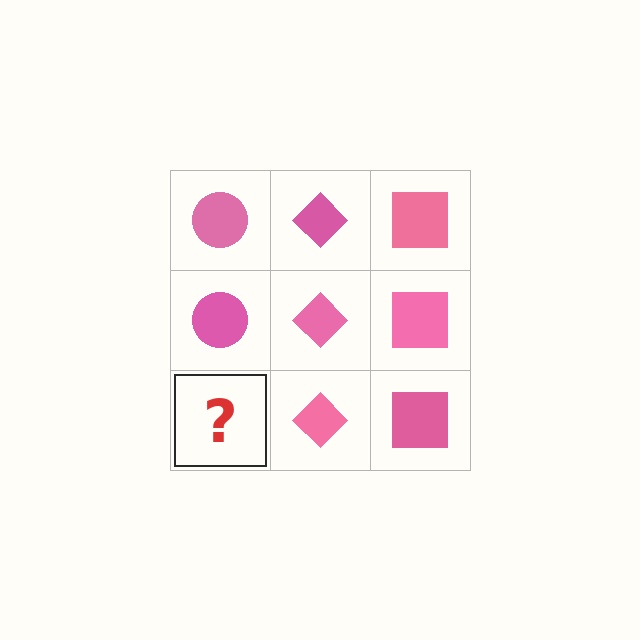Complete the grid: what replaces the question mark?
The question mark should be replaced with a pink circle.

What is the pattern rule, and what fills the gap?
The rule is that each column has a consistent shape. The gap should be filled with a pink circle.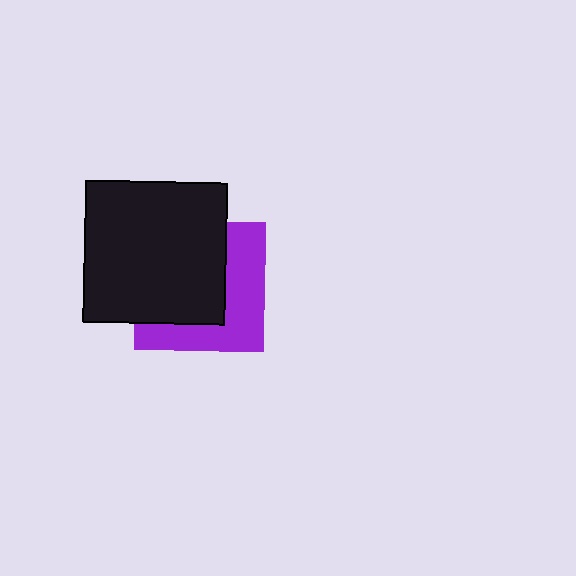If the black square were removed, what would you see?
You would see the complete purple square.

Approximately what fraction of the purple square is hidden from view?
Roughly 55% of the purple square is hidden behind the black square.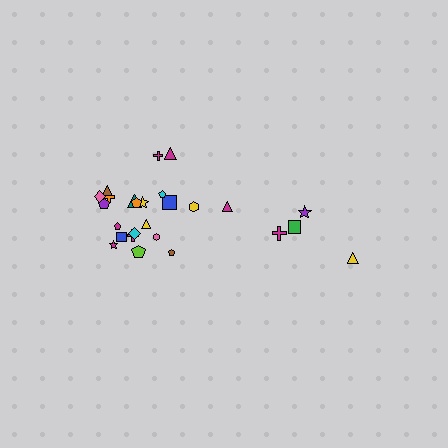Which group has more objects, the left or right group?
The left group.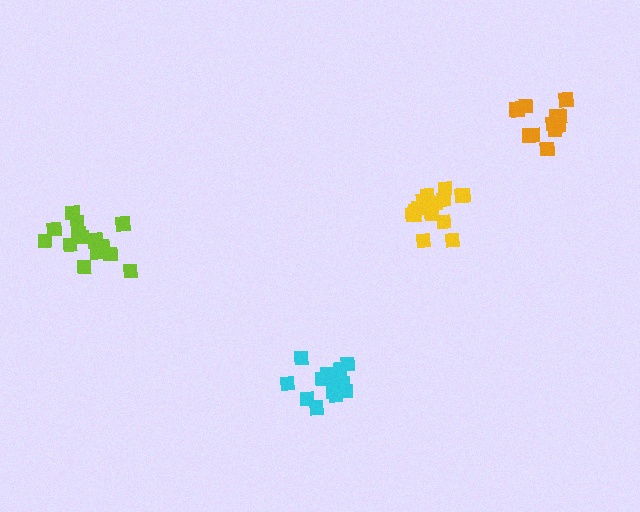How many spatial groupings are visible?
There are 4 spatial groupings.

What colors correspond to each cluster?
The clusters are colored: orange, yellow, cyan, lime.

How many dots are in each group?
Group 1: 12 dots, Group 2: 15 dots, Group 3: 15 dots, Group 4: 16 dots (58 total).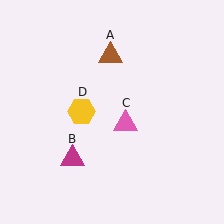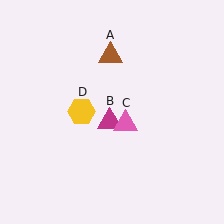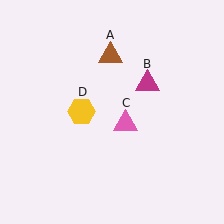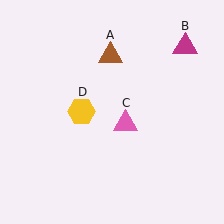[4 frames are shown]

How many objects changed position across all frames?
1 object changed position: magenta triangle (object B).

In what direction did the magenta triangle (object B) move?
The magenta triangle (object B) moved up and to the right.